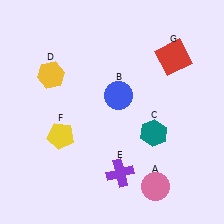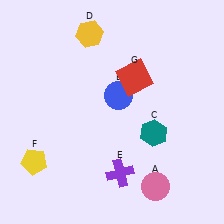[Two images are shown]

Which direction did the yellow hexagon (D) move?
The yellow hexagon (D) moved up.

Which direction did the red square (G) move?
The red square (G) moved left.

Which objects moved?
The objects that moved are: the yellow hexagon (D), the yellow pentagon (F), the red square (G).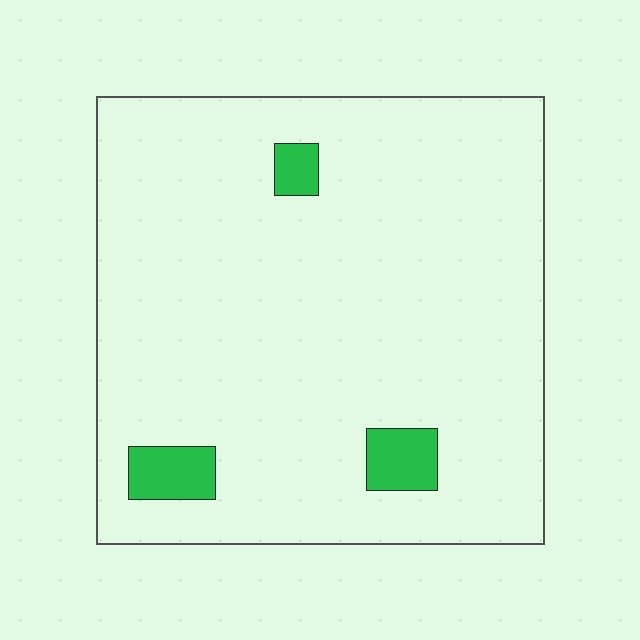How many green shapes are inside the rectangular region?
3.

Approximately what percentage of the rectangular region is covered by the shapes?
Approximately 5%.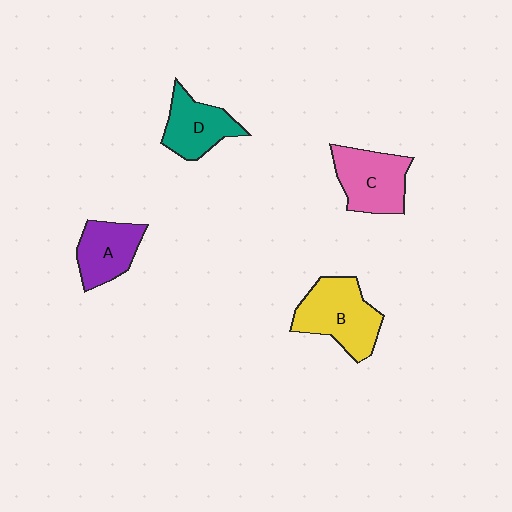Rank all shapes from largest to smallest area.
From largest to smallest: B (yellow), C (pink), D (teal), A (purple).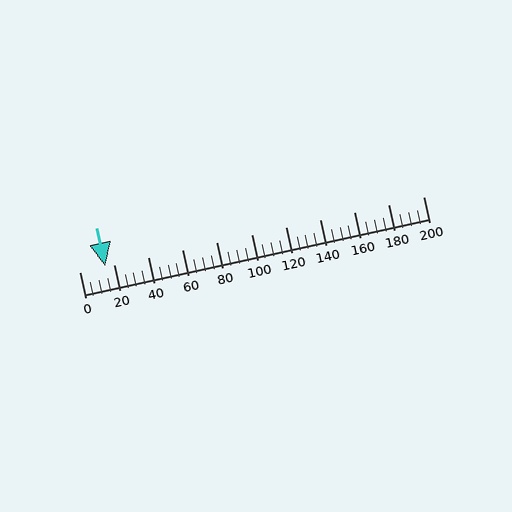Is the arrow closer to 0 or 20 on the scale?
The arrow is closer to 20.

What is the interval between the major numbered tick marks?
The major tick marks are spaced 20 units apart.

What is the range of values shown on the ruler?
The ruler shows values from 0 to 200.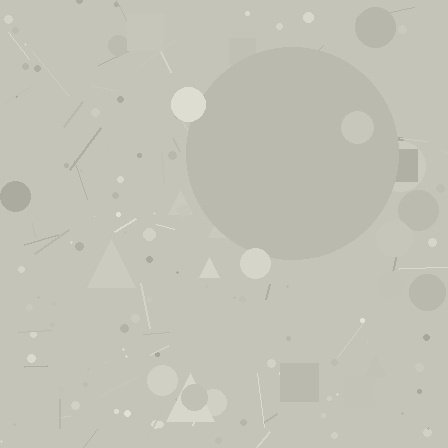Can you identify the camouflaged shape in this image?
The camouflaged shape is a circle.